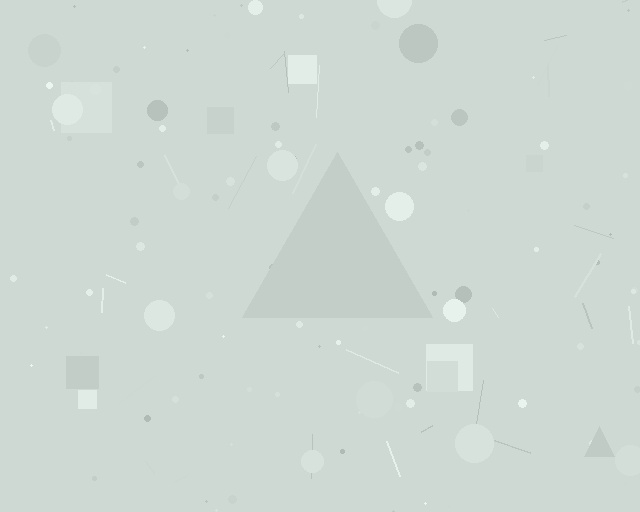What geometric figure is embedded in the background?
A triangle is embedded in the background.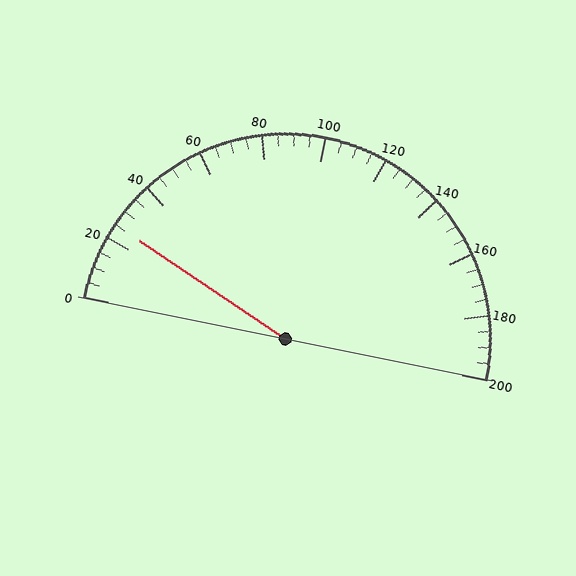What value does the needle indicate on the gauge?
The needle indicates approximately 25.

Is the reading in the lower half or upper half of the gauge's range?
The reading is in the lower half of the range (0 to 200).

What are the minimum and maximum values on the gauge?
The gauge ranges from 0 to 200.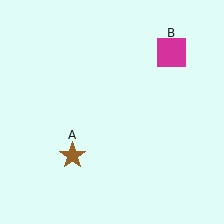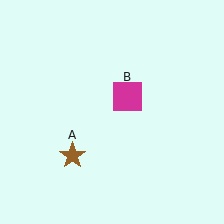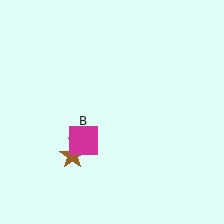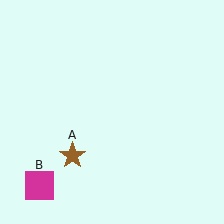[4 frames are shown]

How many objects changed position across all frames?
1 object changed position: magenta square (object B).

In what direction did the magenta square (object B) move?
The magenta square (object B) moved down and to the left.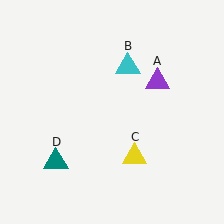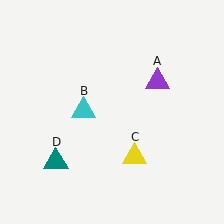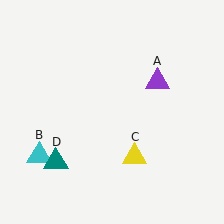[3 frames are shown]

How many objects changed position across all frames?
1 object changed position: cyan triangle (object B).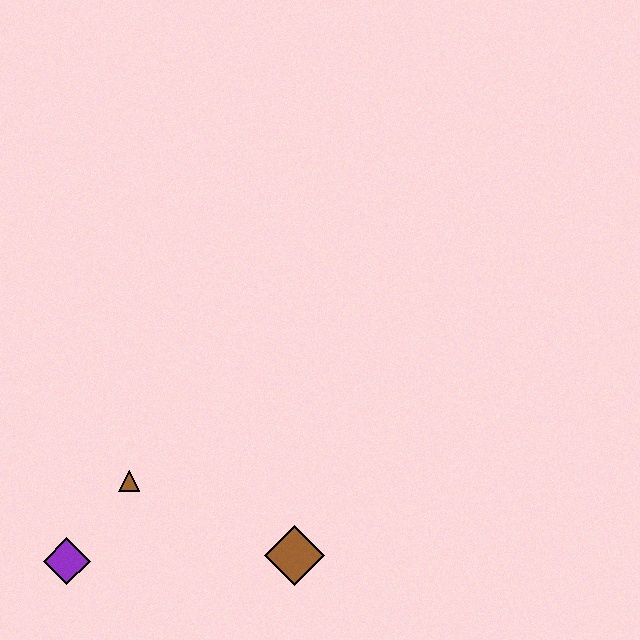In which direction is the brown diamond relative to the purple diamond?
The brown diamond is to the right of the purple diamond.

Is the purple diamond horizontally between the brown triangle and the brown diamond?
No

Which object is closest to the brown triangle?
The purple diamond is closest to the brown triangle.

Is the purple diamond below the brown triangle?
Yes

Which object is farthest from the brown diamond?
The purple diamond is farthest from the brown diamond.